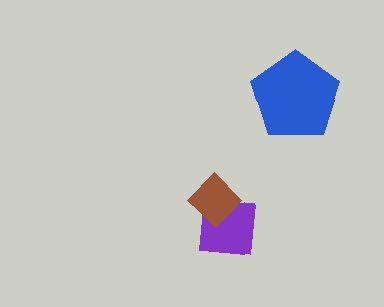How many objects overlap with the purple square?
1 object overlaps with the purple square.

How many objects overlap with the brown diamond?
1 object overlaps with the brown diamond.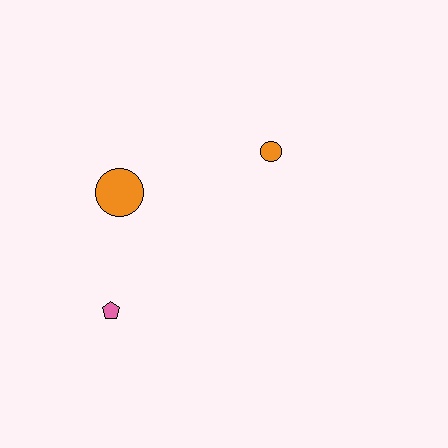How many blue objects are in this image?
There are no blue objects.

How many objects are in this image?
There are 3 objects.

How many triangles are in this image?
There are no triangles.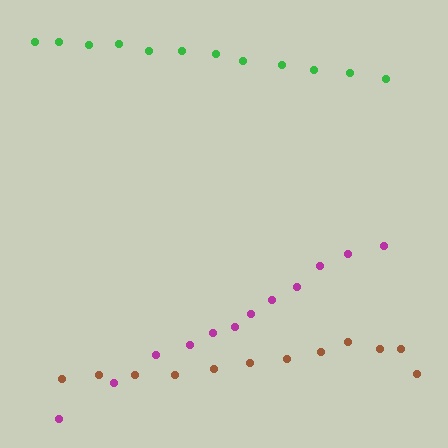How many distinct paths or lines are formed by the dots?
There are 3 distinct paths.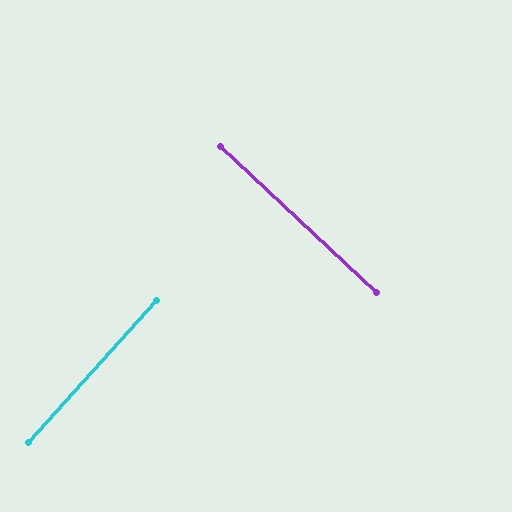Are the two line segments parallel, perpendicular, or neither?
Perpendicular — they meet at approximately 89°.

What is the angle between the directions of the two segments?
Approximately 89 degrees.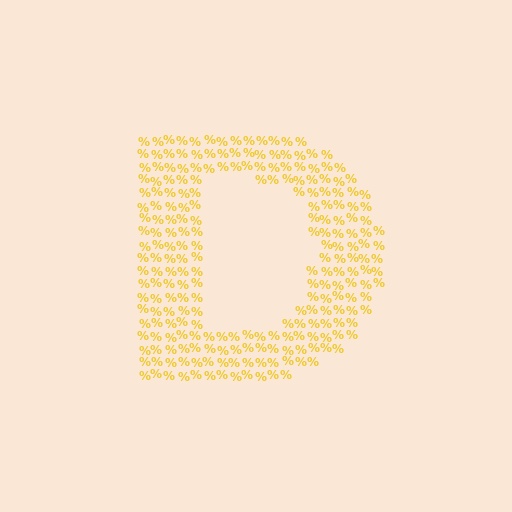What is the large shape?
The large shape is the letter D.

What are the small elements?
The small elements are percent signs.